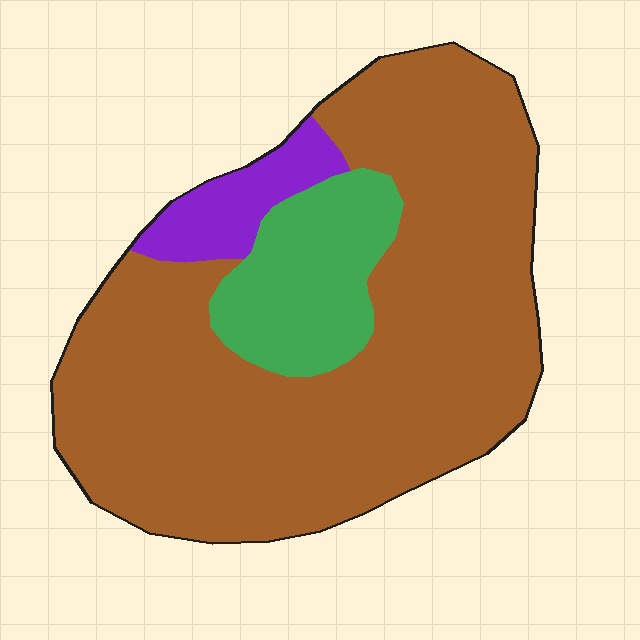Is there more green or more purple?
Green.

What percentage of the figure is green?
Green takes up about one sixth (1/6) of the figure.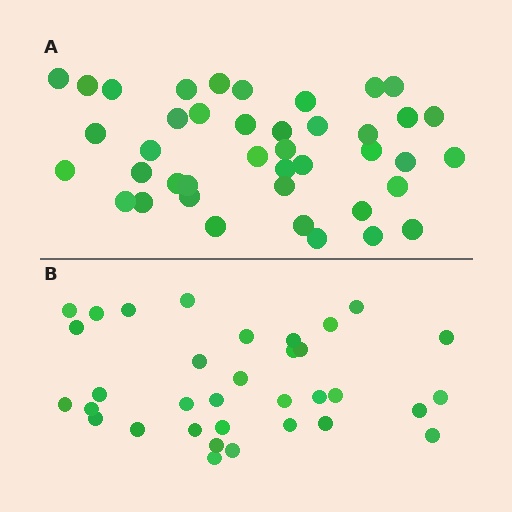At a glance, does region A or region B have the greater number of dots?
Region A (the top region) has more dots.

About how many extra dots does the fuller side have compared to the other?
Region A has roughly 8 or so more dots than region B.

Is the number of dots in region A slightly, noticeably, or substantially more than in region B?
Region A has only slightly more — the two regions are fairly close. The ratio is roughly 1.2 to 1.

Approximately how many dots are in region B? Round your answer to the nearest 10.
About 30 dots. (The exact count is 34, which rounds to 30.)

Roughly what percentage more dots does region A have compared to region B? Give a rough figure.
About 20% more.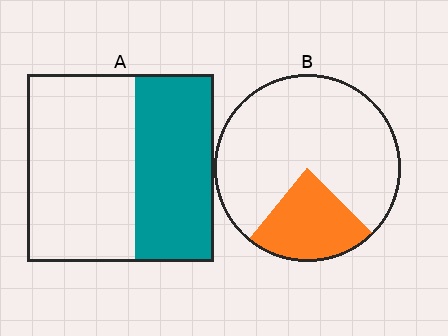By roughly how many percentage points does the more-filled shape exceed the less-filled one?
By roughly 20 percentage points (A over B).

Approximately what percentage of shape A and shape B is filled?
A is approximately 40% and B is approximately 25%.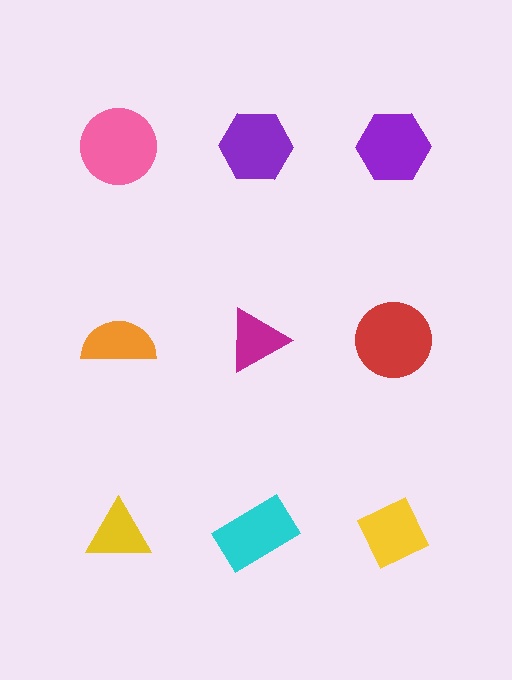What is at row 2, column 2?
A magenta triangle.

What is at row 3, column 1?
A yellow triangle.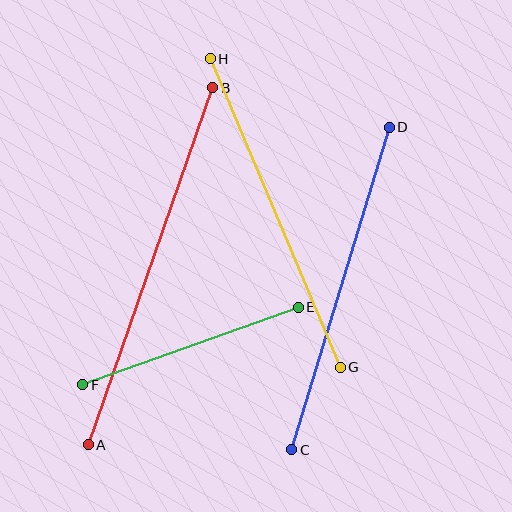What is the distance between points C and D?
The distance is approximately 337 pixels.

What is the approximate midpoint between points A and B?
The midpoint is at approximately (150, 266) pixels.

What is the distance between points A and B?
The distance is approximately 378 pixels.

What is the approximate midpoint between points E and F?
The midpoint is at approximately (190, 346) pixels.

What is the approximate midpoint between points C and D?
The midpoint is at approximately (341, 288) pixels.